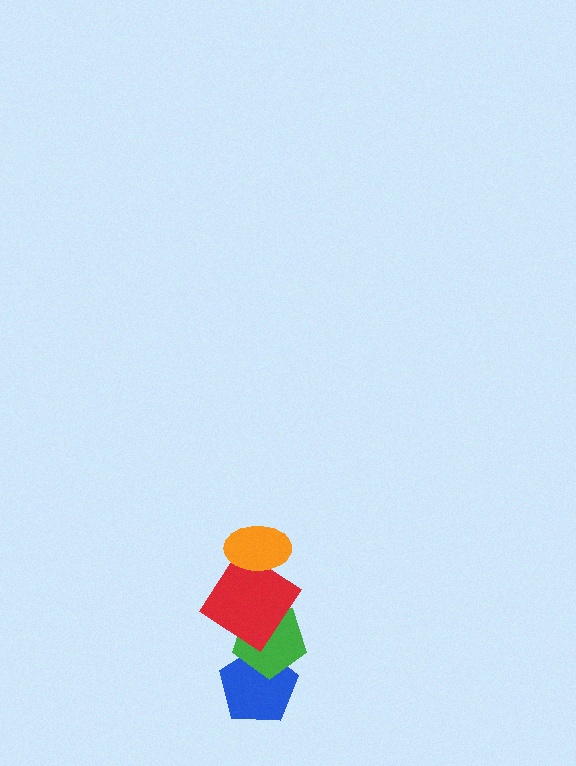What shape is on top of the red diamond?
The orange ellipse is on top of the red diamond.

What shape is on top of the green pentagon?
The red diamond is on top of the green pentagon.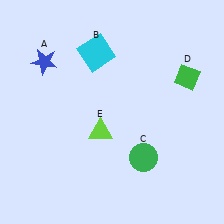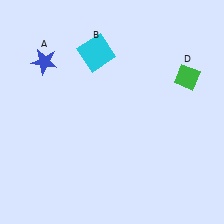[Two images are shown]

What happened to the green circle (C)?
The green circle (C) was removed in Image 2. It was in the bottom-right area of Image 1.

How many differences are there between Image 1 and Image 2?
There are 2 differences between the two images.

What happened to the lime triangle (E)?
The lime triangle (E) was removed in Image 2. It was in the bottom-left area of Image 1.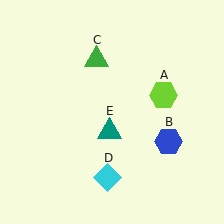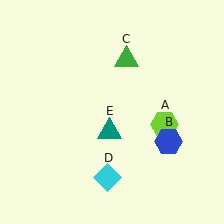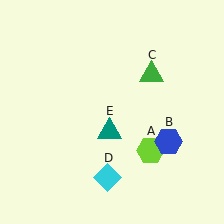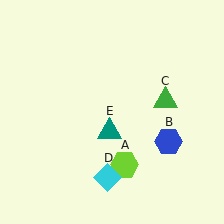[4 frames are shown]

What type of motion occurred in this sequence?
The lime hexagon (object A), green triangle (object C) rotated clockwise around the center of the scene.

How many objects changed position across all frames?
2 objects changed position: lime hexagon (object A), green triangle (object C).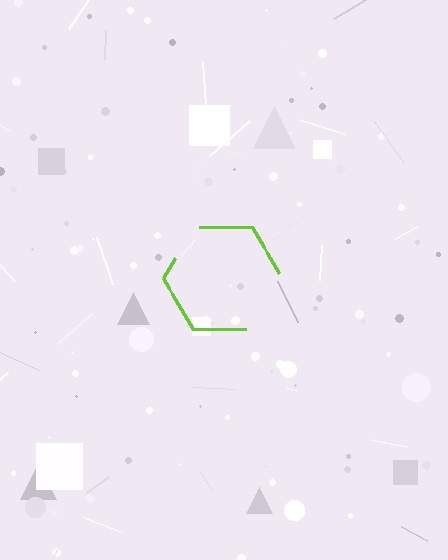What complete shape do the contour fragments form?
The contour fragments form a hexagon.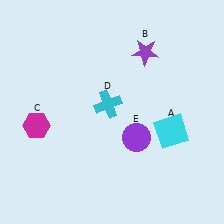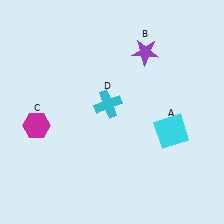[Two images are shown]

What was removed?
The purple circle (E) was removed in Image 2.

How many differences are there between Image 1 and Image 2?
There is 1 difference between the two images.